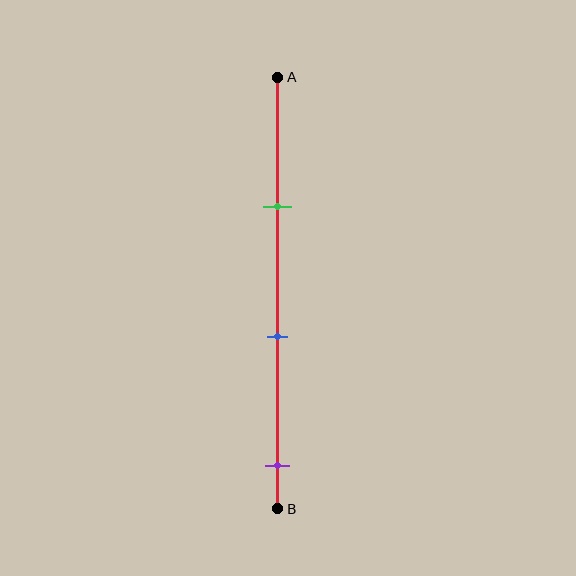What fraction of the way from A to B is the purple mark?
The purple mark is approximately 90% (0.9) of the way from A to B.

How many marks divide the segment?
There are 3 marks dividing the segment.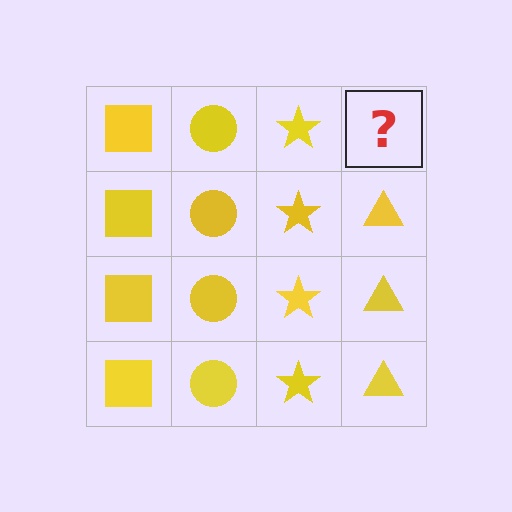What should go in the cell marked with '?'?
The missing cell should contain a yellow triangle.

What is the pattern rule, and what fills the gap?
The rule is that each column has a consistent shape. The gap should be filled with a yellow triangle.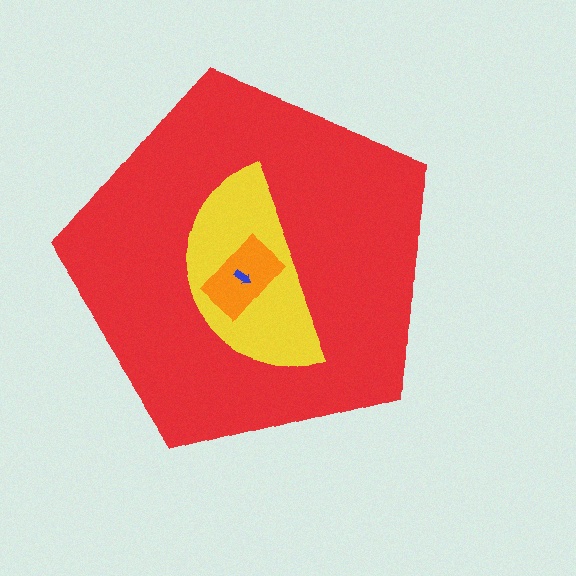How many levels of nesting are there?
4.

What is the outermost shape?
The red pentagon.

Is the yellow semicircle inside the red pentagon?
Yes.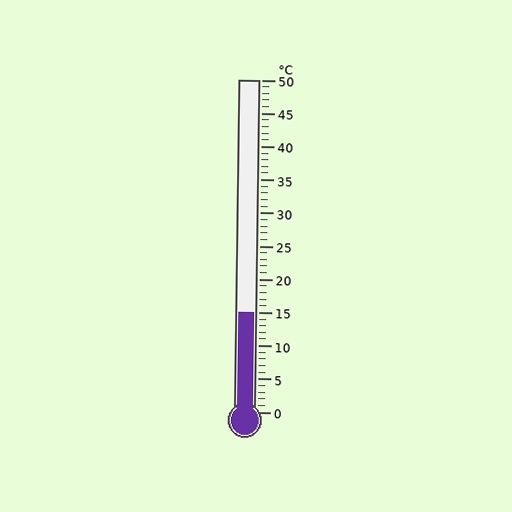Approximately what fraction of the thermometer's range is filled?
The thermometer is filled to approximately 30% of its range.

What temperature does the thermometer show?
The thermometer shows approximately 15°C.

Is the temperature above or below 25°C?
The temperature is below 25°C.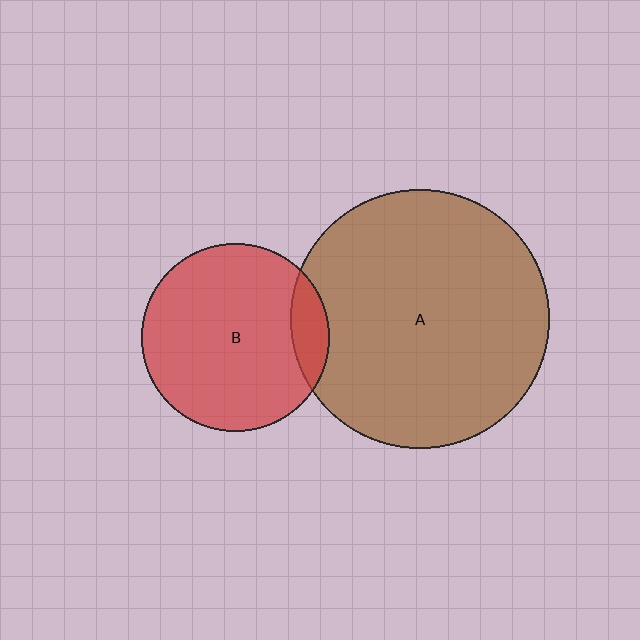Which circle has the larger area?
Circle A (brown).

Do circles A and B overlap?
Yes.